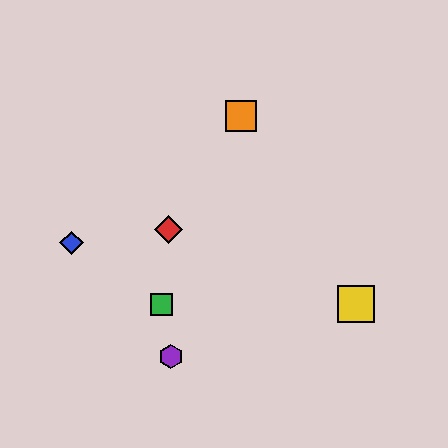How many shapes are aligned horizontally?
2 shapes (the green square, the yellow square) are aligned horizontally.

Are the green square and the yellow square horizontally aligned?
Yes, both are at y≈304.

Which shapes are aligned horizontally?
The green square, the yellow square are aligned horizontally.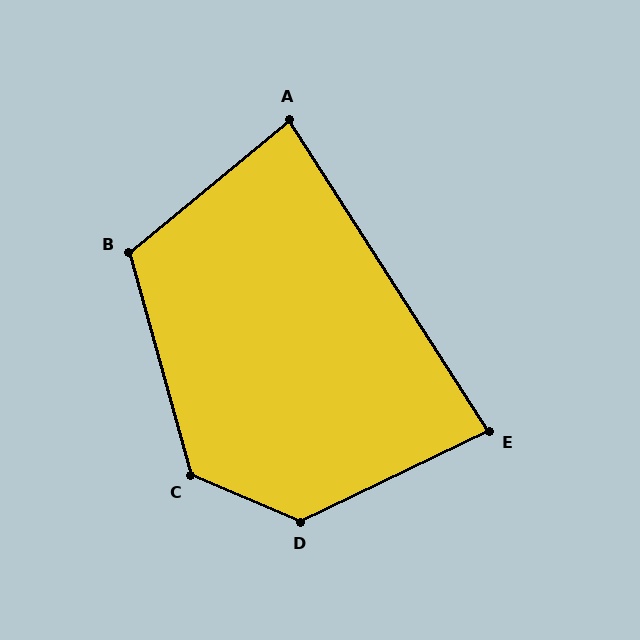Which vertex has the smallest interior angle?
E, at approximately 83 degrees.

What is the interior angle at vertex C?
Approximately 128 degrees (obtuse).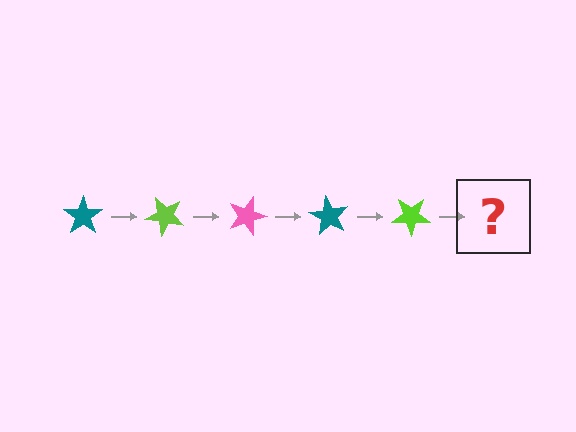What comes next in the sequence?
The next element should be a pink star, rotated 225 degrees from the start.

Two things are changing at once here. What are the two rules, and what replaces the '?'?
The two rules are that it rotates 45 degrees each step and the color cycles through teal, lime, and pink. The '?' should be a pink star, rotated 225 degrees from the start.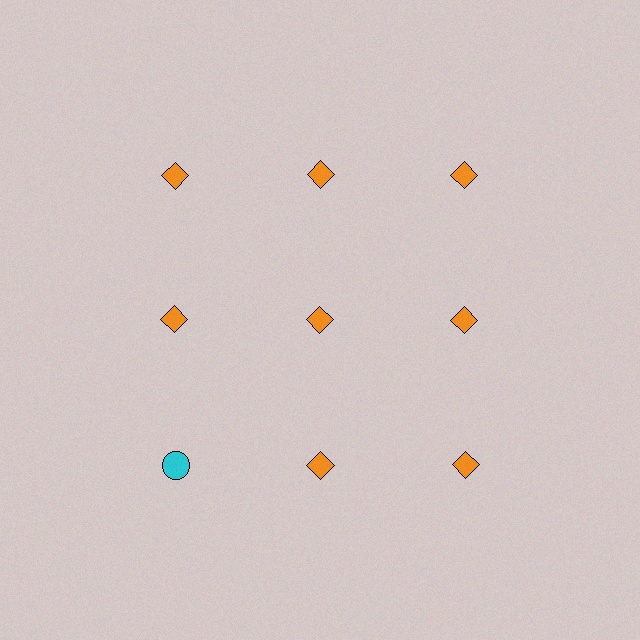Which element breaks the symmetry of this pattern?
The cyan circle in the third row, leftmost column breaks the symmetry. All other shapes are orange diamonds.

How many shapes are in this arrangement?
There are 9 shapes arranged in a grid pattern.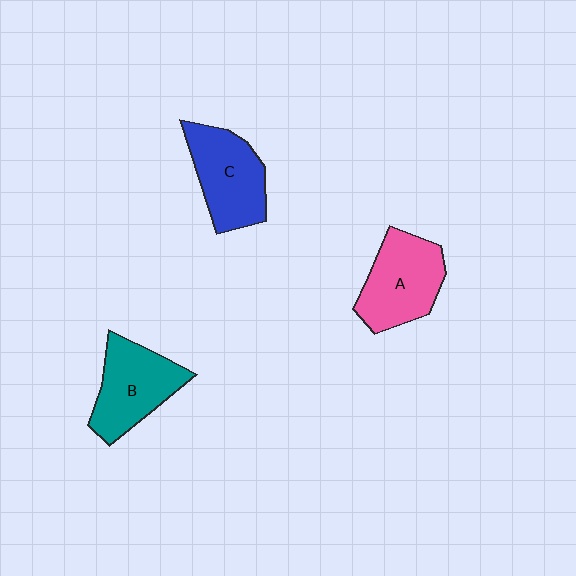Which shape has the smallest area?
Shape B (teal).